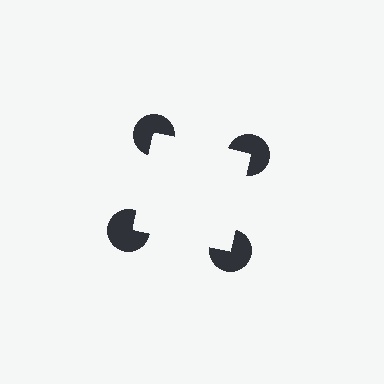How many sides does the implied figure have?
4 sides.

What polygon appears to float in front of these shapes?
An illusory square — its edges are inferred from the aligned wedge cuts in the pac-man discs, not physically drawn.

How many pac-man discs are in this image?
There are 4 — one at each vertex of the illusory square.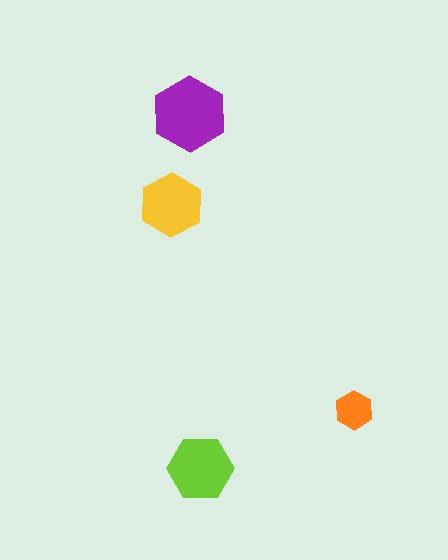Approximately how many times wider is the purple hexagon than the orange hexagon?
About 2 times wider.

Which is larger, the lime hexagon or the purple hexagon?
The purple one.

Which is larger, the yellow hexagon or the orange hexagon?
The yellow one.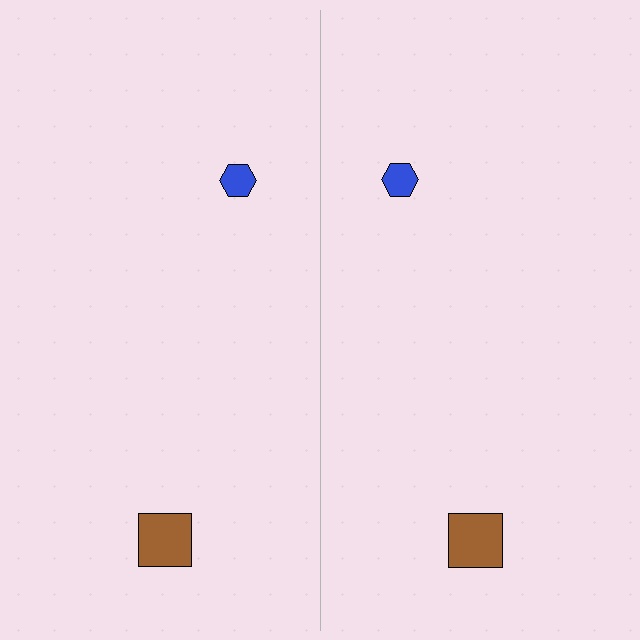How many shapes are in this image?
There are 4 shapes in this image.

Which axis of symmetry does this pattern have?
The pattern has a vertical axis of symmetry running through the center of the image.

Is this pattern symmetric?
Yes, this pattern has bilateral (reflection) symmetry.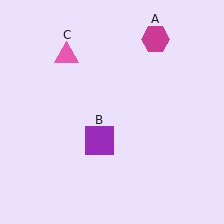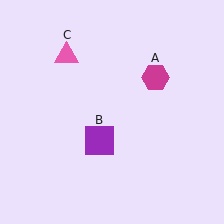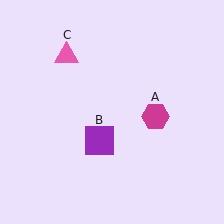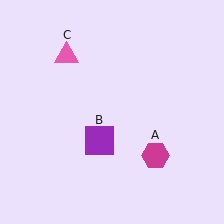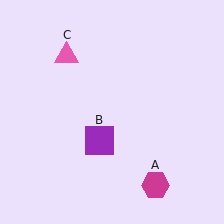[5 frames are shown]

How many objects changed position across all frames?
1 object changed position: magenta hexagon (object A).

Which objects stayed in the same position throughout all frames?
Purple square (object B) and pink triangle (object C) remained stationary.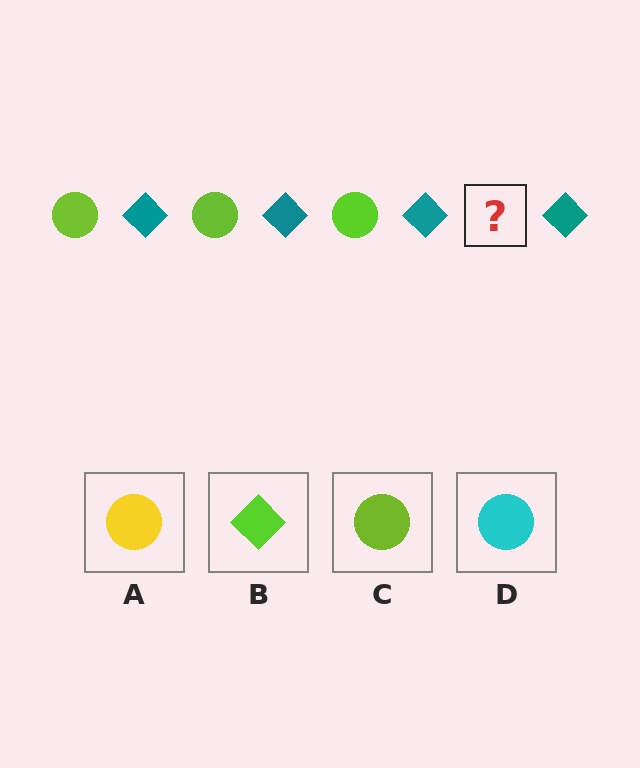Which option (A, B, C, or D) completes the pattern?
C.